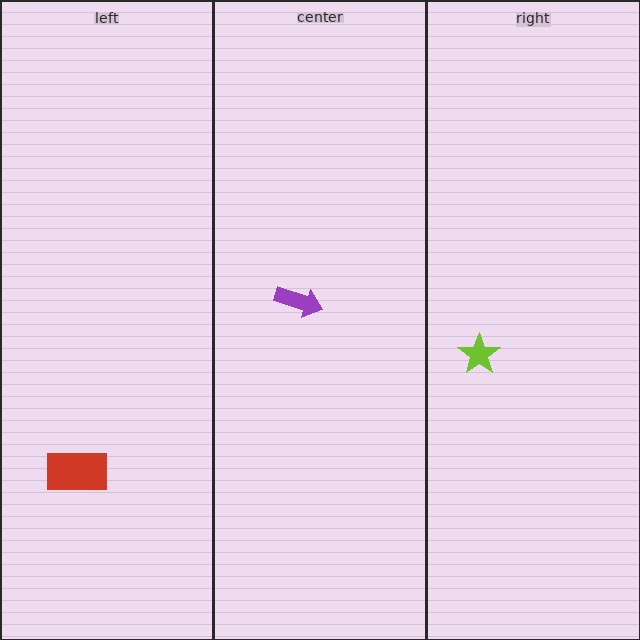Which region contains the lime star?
The right region.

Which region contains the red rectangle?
The left region.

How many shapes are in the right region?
1.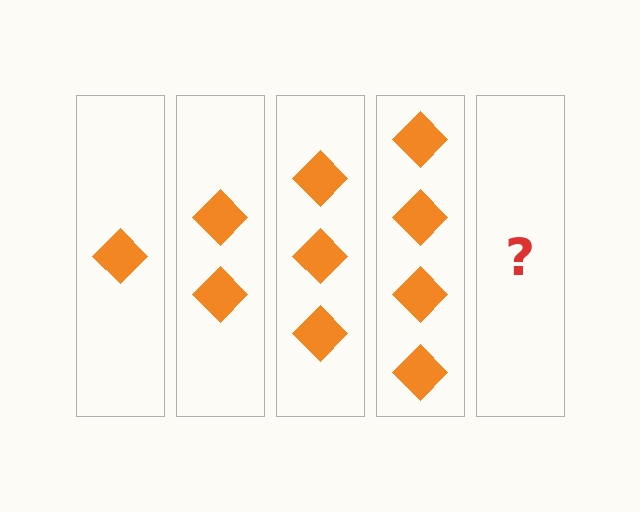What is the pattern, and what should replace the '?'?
The pattern is that each step adds one more diamond. The '?' should be 5 diamonds.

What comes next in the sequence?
The next element should be 5 diamonds.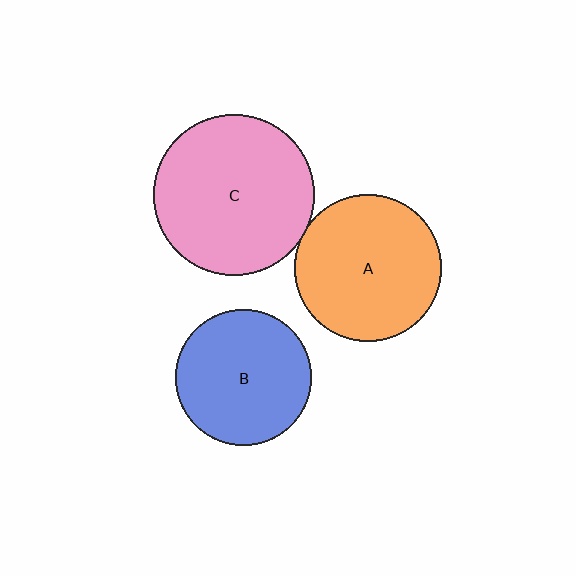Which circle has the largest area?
Circle C (pink).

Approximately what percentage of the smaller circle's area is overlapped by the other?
Approximately 5%.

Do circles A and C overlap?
Yes.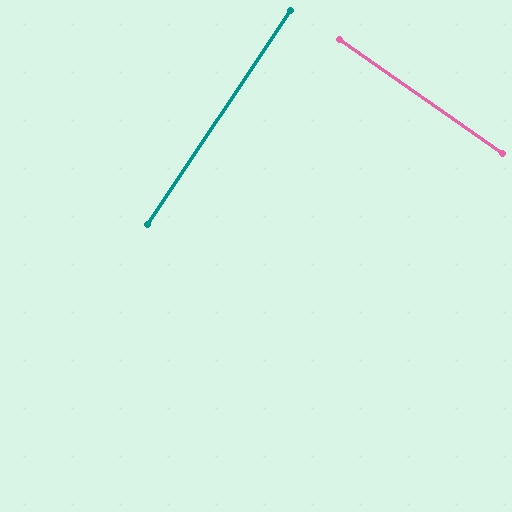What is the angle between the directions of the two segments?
Approximately 89 degrees.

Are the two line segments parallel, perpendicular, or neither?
Perpendicular — they meet at approximately 89°.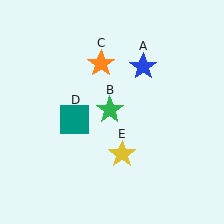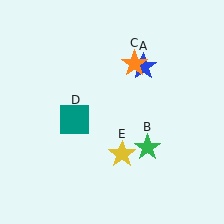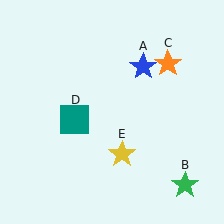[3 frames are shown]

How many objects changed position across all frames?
2 objects changed position: green star (object B), orange star (object C).